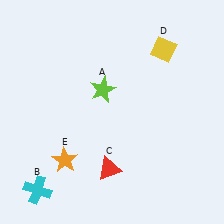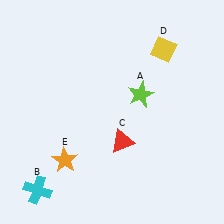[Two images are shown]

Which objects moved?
The objects that moved are: the lime star (A), the red triangle (C).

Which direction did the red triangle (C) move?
The red triangle (C) moved up.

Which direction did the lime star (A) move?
The lime star (A) moved right.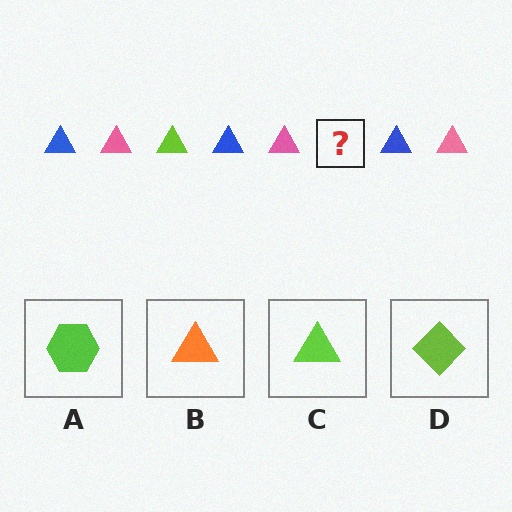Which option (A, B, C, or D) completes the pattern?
C.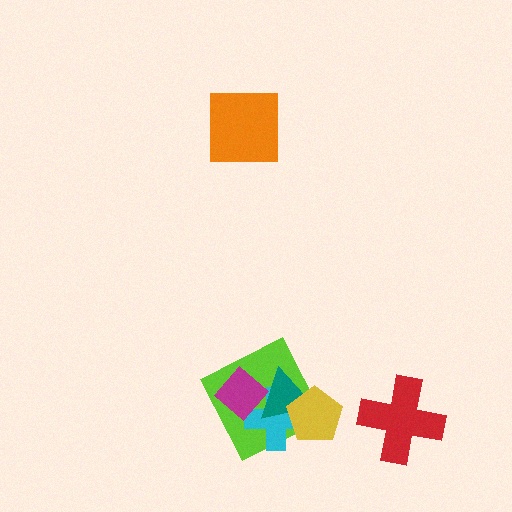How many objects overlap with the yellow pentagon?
3 objects overlap with the yellow pentagon.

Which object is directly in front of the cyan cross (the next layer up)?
The teal triangle is directly in front of the cyan cross.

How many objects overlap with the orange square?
0 objects overlap with the orange square.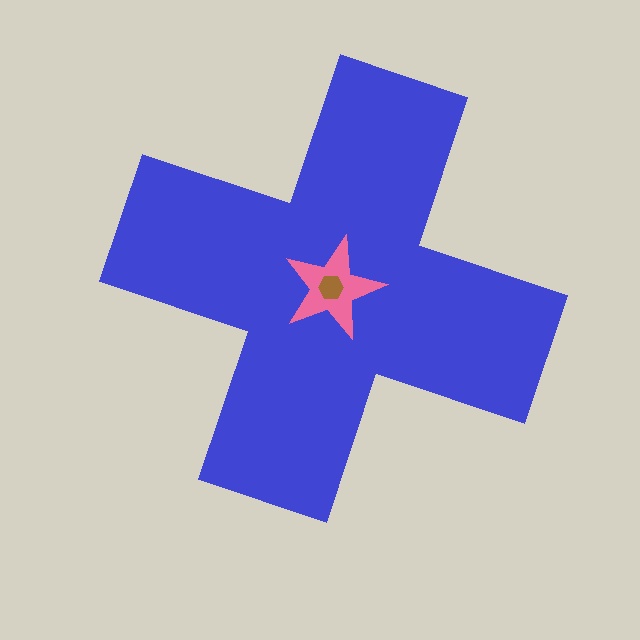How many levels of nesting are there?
3.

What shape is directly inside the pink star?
The brown hexagon.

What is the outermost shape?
The blue cross.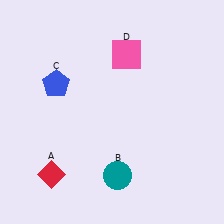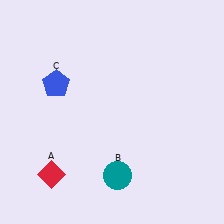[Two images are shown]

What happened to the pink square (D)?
The pink square (D) was removed in Image 2. It was in the top-right area of Image 1.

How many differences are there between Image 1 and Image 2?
There is 1 difference between the two images.